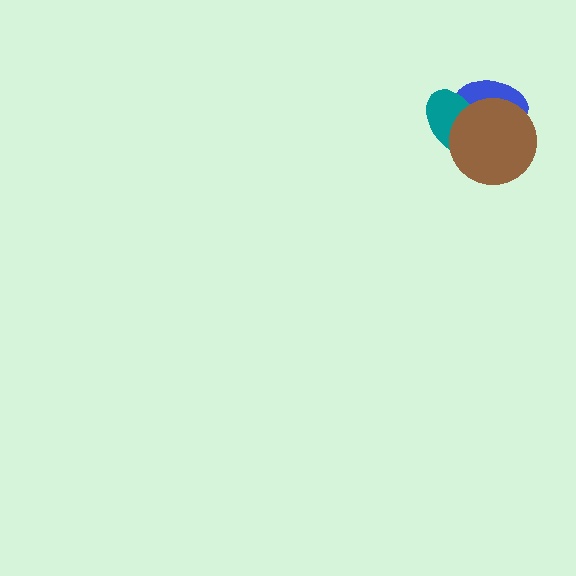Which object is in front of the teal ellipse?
The brown circle is in front of the teal ellipse.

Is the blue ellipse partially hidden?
Yes, it is partially covered by another shape.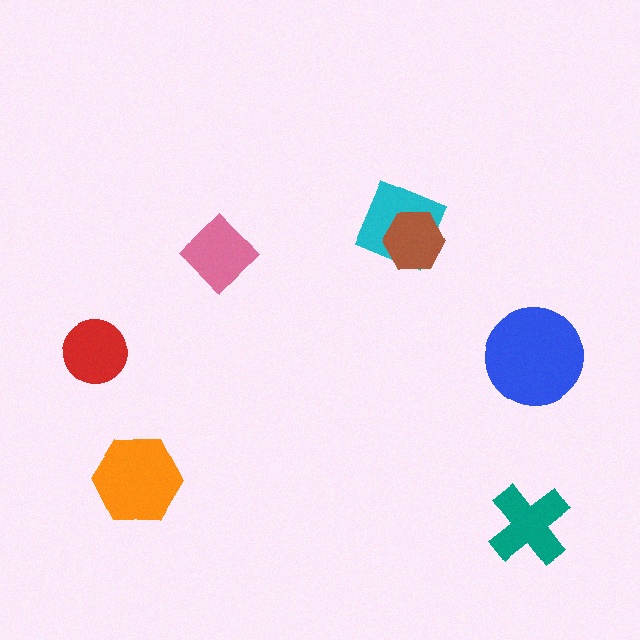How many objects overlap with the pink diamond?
0 objects overlap with the pink diamond.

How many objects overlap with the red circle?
0 objects overlap with the red circle.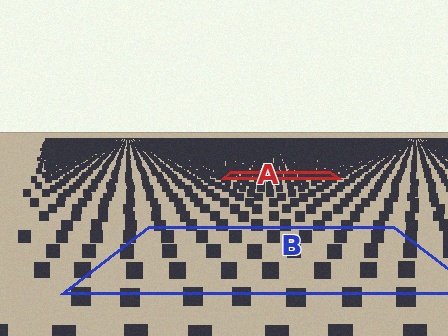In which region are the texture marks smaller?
The texture marks are smaller in region A, because it is farther away.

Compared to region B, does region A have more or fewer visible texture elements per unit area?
Region A has more texture elements per unit area — they are packed more densely because it is farther away.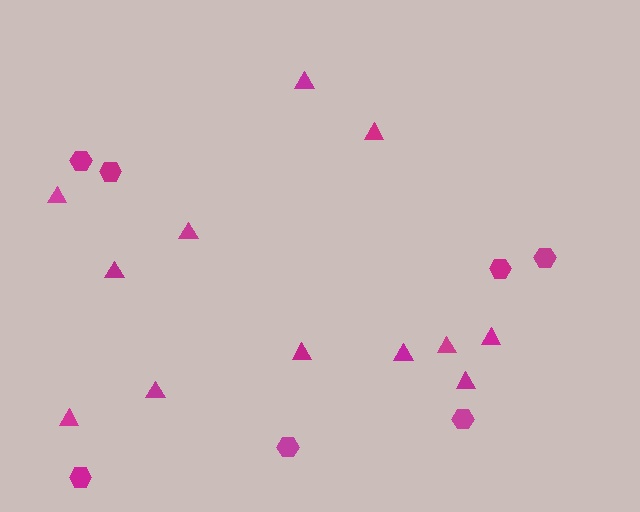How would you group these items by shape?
There are 2 groups: one group of triangles (12) and one group of hexagons (7).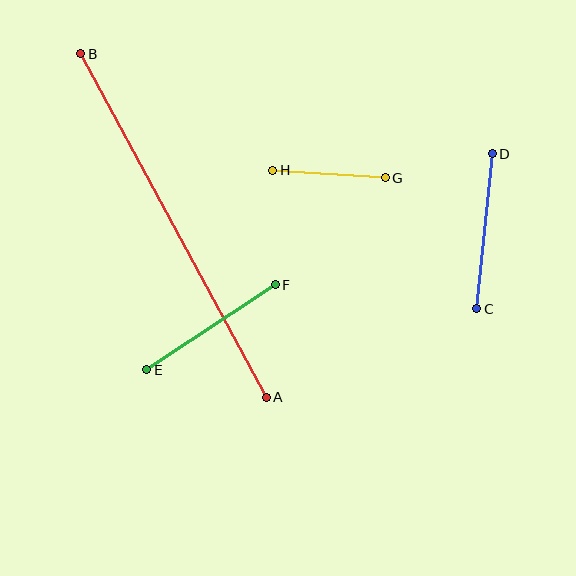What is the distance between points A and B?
The distance is approximately 390 pixels.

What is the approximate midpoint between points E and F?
The midpoint is at approximately (211, 327) pixels.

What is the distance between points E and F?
The distance is approximately 154 pixels.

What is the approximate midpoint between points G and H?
The midpoint is at approximately (329, 174) pixels.